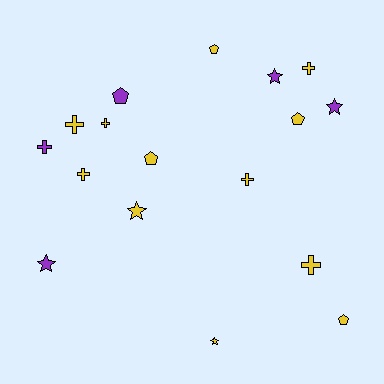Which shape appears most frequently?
Cross, with 7 objects.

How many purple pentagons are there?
There is 1 purple pentagon.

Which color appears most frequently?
Yellow, with 12 objects.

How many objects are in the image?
There are 17 objects.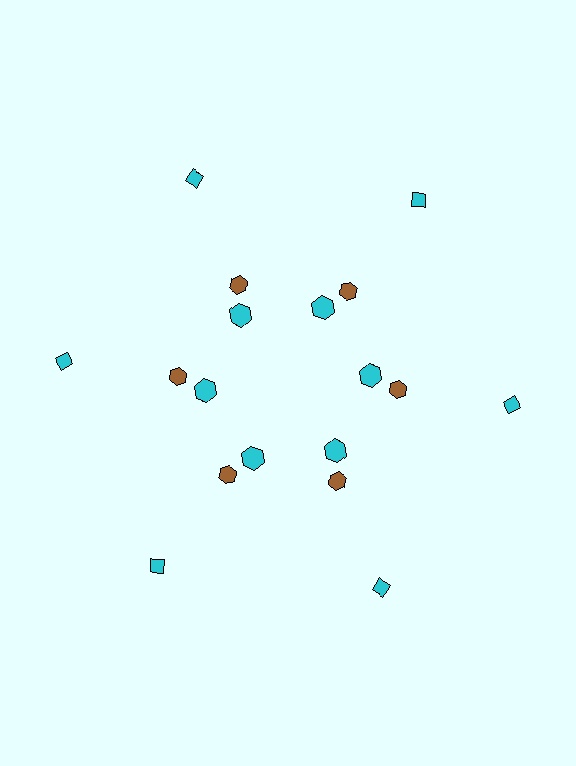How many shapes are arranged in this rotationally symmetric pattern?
There are 18 shapes, arranged in 6 groups of 3.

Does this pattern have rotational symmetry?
Yes, this pattern has 6-fold rotational symmetry. It looks the same after rotating 60 degrees around the center.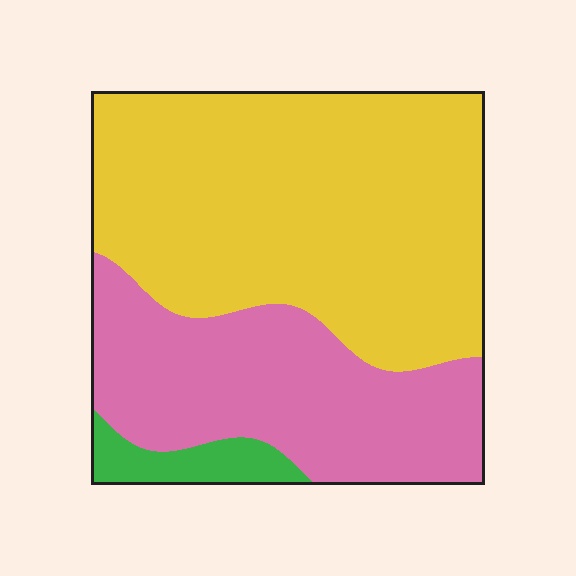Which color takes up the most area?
Yellow, at roughly 60%.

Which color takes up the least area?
Green, at roughly 5%.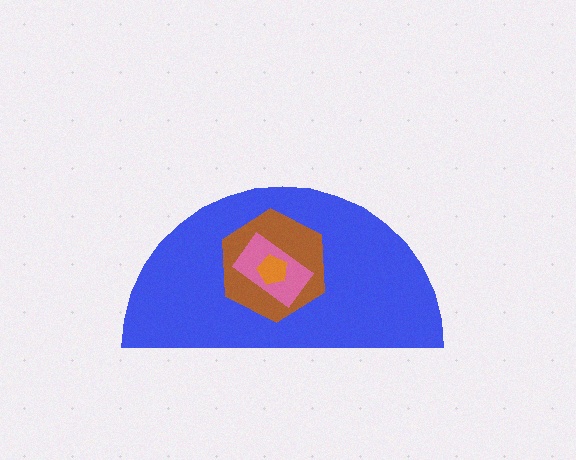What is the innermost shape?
The orange pentagon.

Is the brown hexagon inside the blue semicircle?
Yes.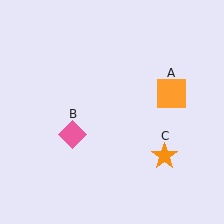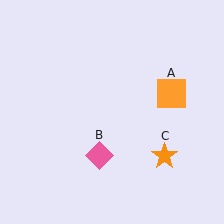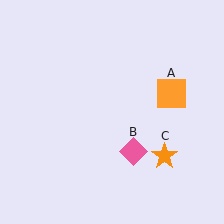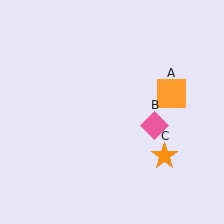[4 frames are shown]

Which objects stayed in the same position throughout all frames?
Orange square (object A) and orange star (object C) remained stationary.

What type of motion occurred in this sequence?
The pink diamond (object B) rotated counterclockwise around the center of the scene.